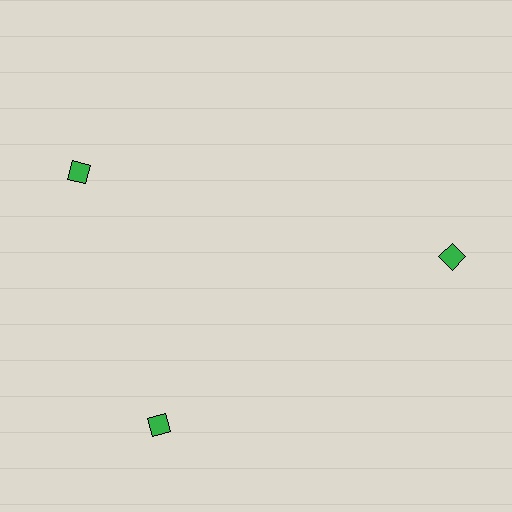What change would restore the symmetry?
The symmetry would be restored by rotating it back into even spacing with its neighbors so that all 3 diamonds sit at equal angles and equal distance from the center.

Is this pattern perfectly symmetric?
No. The 3 green diamonds are arranged in a ring, but one element near the 11 o'clock position is rotated out of alignment along the ring, breaking the 3-fold rotational symmetry.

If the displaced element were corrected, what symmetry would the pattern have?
It would have 3-fold rotational symmetry — the pattern would map onto itself every 120 degrees.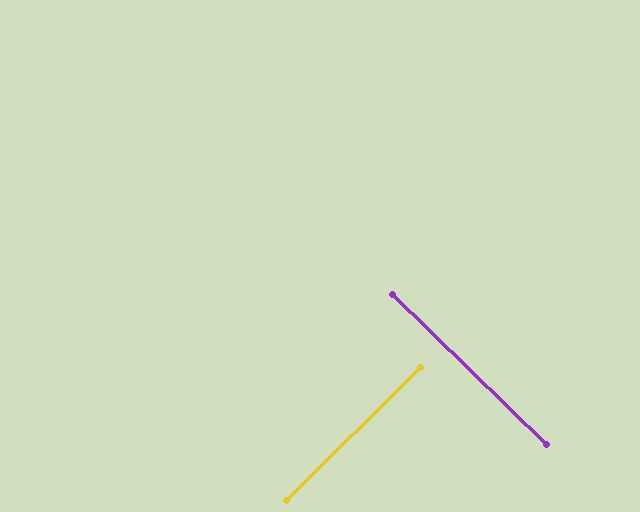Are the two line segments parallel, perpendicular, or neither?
Perpendicular — they meet at approximately 89°.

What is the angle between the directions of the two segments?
Approximately 89 degrees.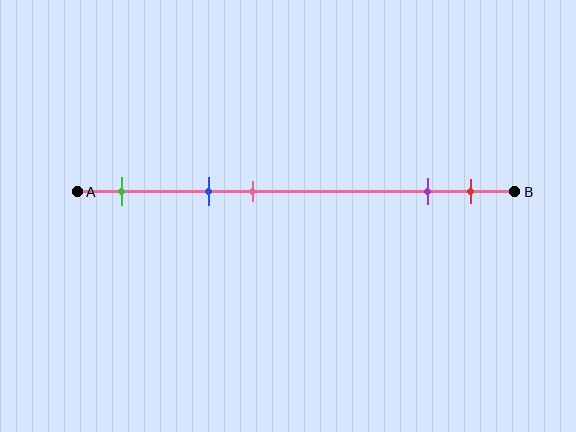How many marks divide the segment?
There are 5 marks dividing the segment.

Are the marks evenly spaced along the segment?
No, the marks are not evenly spaced.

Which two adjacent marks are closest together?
The purple and red marks are the closest adjacent pair.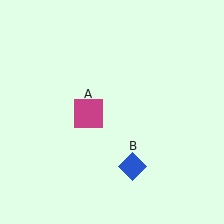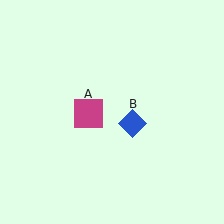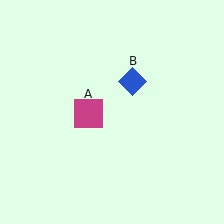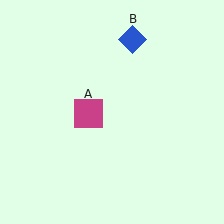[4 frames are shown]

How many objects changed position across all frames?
1 object changed position: blue diamond (object B).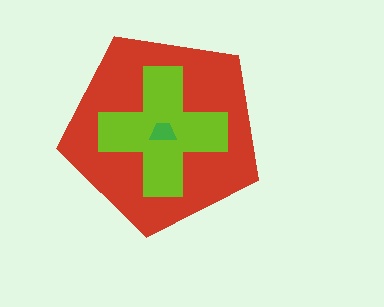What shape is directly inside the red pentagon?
The lime cross.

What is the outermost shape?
The red pentagon.